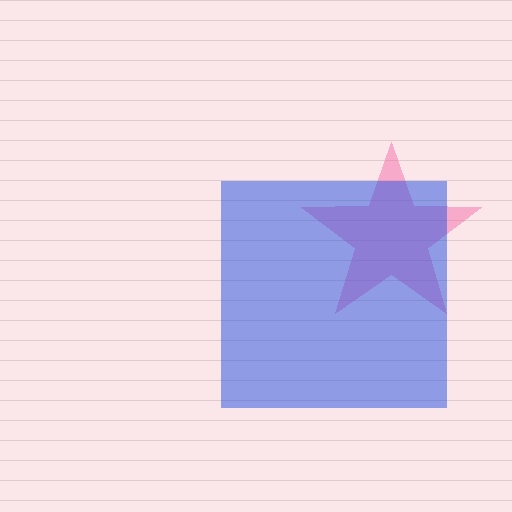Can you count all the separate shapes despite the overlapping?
Yes, there are 2 separate shapes.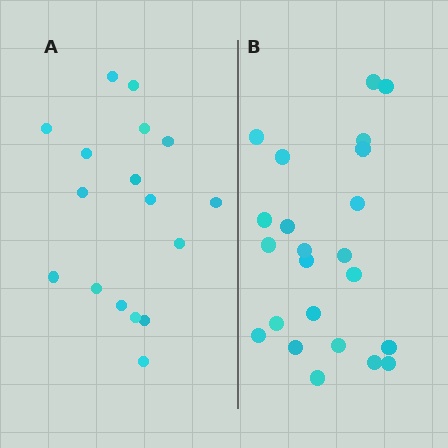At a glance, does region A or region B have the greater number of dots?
Region B (the right region) has more dots.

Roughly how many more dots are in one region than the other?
Region B has about 6 more dots than region A.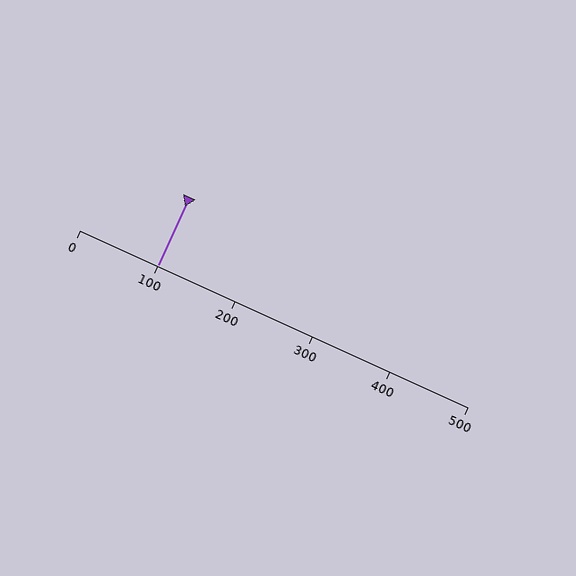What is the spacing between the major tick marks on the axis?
The major ticks are spaced 100 apart.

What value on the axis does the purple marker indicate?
The marker indicates approximately 100.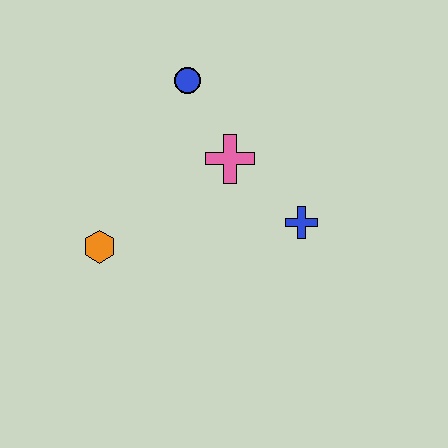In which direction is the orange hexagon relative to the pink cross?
The orange hexagon is to the left of the pink cross.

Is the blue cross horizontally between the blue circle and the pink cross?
No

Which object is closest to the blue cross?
The pink cross is closest to the blue cross.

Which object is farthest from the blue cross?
The orange hexagon is farthest from the blue cross.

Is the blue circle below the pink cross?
No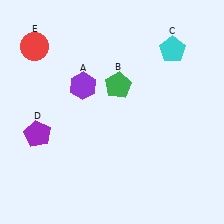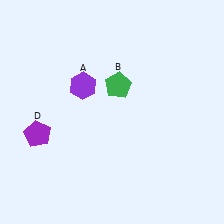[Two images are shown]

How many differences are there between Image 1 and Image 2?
There are 2 differences between the two images.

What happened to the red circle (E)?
The red circle (E) was removed in Image 2. It was in the top-left area of Image 1.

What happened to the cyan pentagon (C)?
The cyan pentagon (C) was removed in Image 2. It was in the top-right area of Image 1.